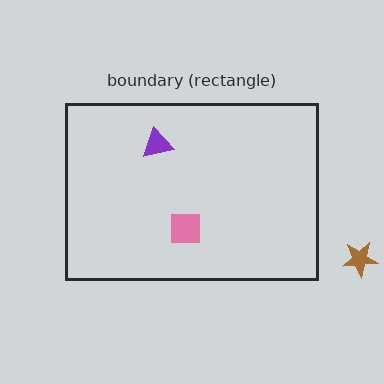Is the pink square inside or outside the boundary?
Inside.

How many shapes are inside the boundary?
2 inside, 1 outside.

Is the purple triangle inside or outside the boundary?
Inside.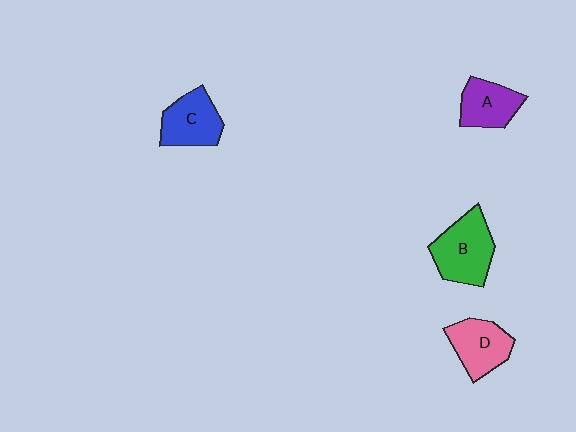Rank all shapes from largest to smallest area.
From largest to smallest: B (green), C (blue), D (pink), A (purple).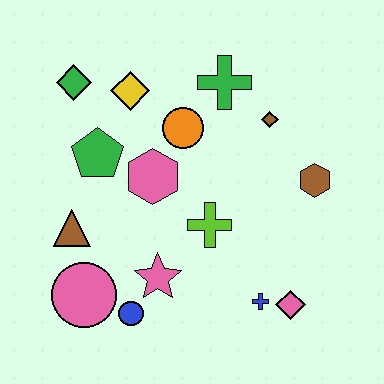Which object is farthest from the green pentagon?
The pink diamond is farthest from the green pentagon.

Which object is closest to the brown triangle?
The pink circle is closest to the brown triangle.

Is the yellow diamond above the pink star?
Yes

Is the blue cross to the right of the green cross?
Yes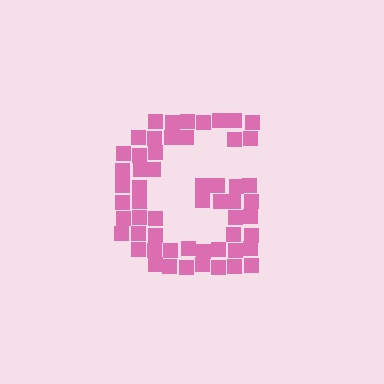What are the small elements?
The small elements are squares.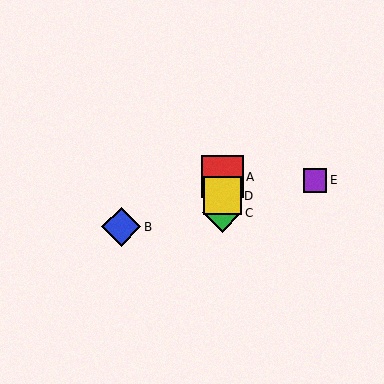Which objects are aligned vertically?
Objects A, C, D are aligned vertically.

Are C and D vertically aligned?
Yes, both are at x≈222.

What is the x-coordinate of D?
Object D is at x≈222.